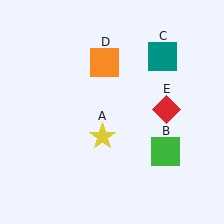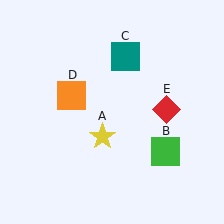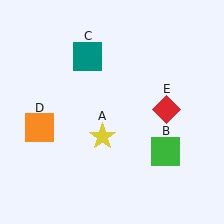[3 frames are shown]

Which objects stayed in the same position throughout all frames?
Yellow star (object A) and green square (object B) and red diamond (object E) remained stationary.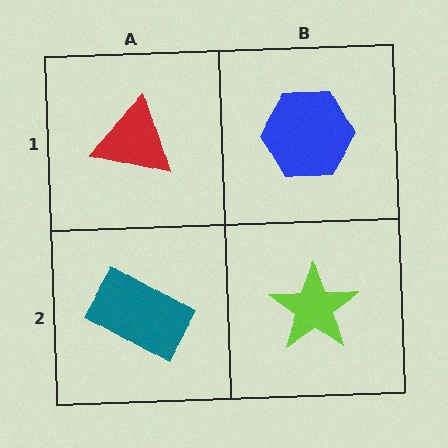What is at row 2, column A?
A teal rectangle.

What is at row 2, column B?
A lime star.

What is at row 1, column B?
A blue hexagon.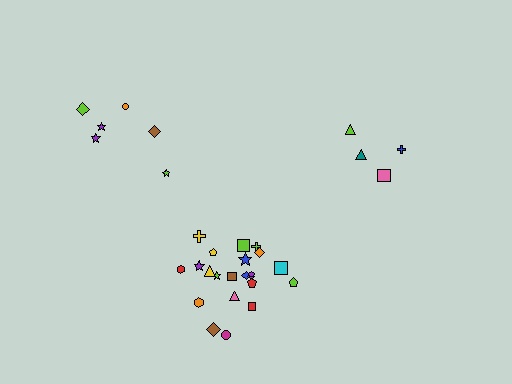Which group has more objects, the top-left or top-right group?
The top-left group.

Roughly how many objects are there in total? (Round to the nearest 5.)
Roughly 30 objects in total.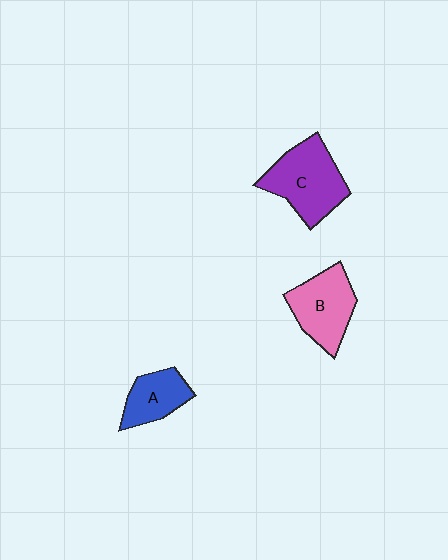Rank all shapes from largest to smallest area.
From largest to smallest: C (purple), B (pink), A (blue).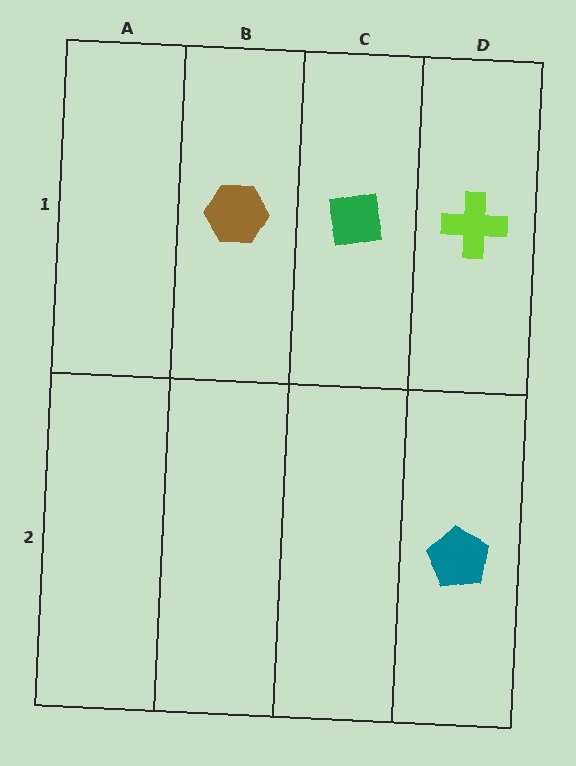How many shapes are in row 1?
3 shapes.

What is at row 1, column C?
A green square.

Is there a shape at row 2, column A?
No, that cell is empty.